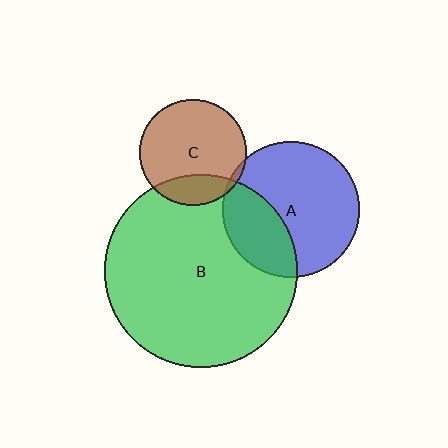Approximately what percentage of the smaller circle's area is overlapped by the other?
Approximately 30%.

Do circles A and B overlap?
Yes.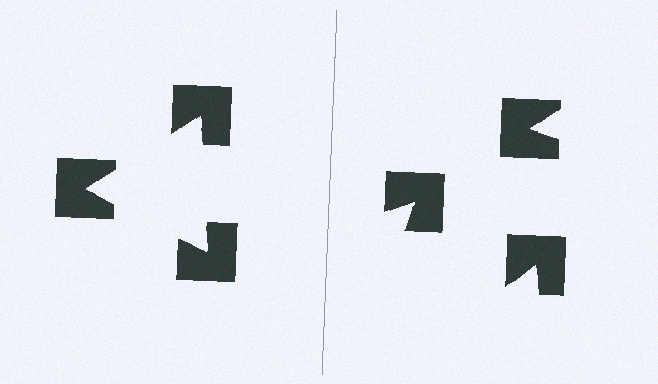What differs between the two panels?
The notched squares are positioned identically on both sides; only the wedge orientations differ. On the left they align to a triangle; on the right they are misaligned.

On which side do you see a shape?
An illusory triangle appears on the left side. On the right side the wedge cuts are rotated, so no coherent shape forms.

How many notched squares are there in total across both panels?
6 — 3 on each side.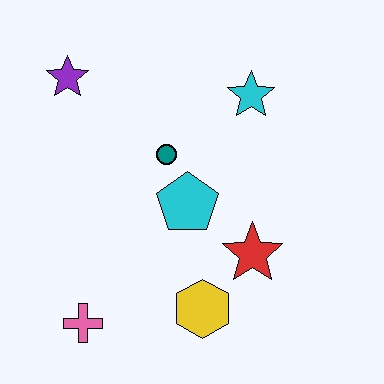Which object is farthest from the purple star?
The yellow hexagon is farthest from the purple star.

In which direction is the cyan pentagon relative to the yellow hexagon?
The cyan pentagon is above the yellow hexagon.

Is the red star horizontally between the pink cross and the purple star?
No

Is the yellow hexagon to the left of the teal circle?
No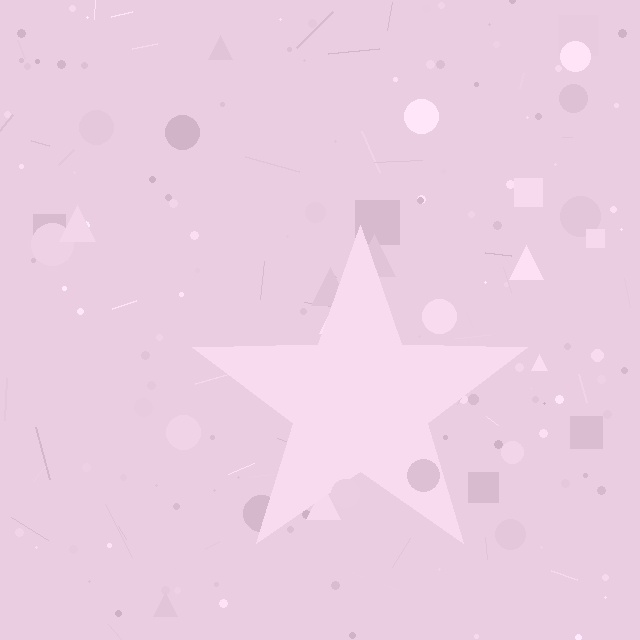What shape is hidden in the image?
A star is hidden in the image.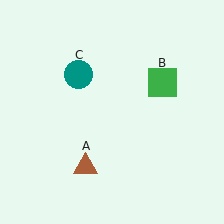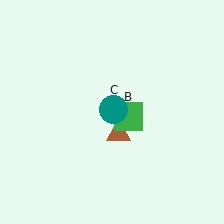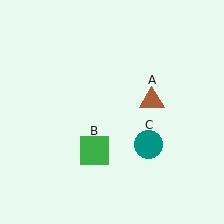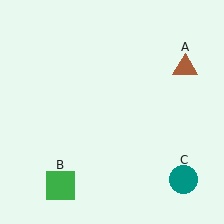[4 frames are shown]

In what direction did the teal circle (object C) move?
The teal circle (object C) moved down and to the right.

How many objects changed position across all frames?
3 objects changed position: brown triangle (object A), green square (object B), teal circle (object C).